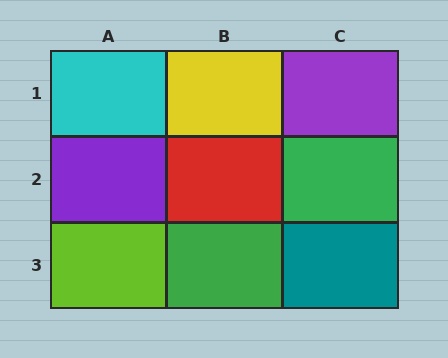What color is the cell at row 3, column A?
Lime.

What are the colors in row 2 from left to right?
Purple, red, green.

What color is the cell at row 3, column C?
Teal.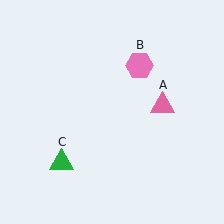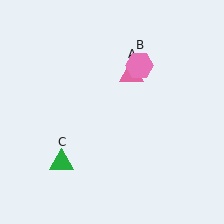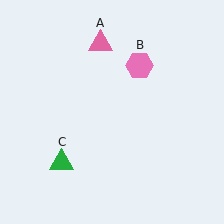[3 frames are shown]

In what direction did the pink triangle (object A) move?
The pink triangle (object A) moved up and to the left.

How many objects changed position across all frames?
1 object changed position: pink triangle (object A).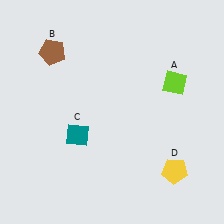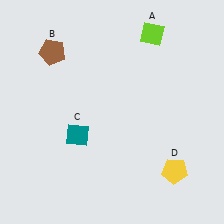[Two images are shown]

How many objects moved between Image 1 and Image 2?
1 object moved between the two images.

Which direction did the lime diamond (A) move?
The lime diamond (A) moved up.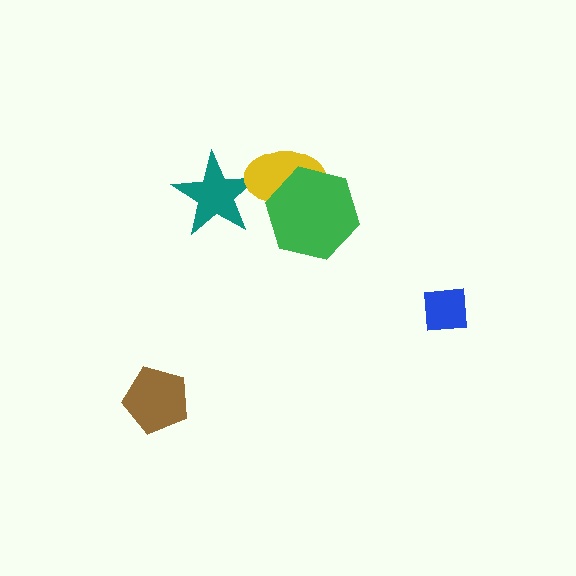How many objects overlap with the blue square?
0 objects overlap with the blue square.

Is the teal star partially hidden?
Yes, it is partially covered by another shape.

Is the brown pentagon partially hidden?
No, no other shape covers it.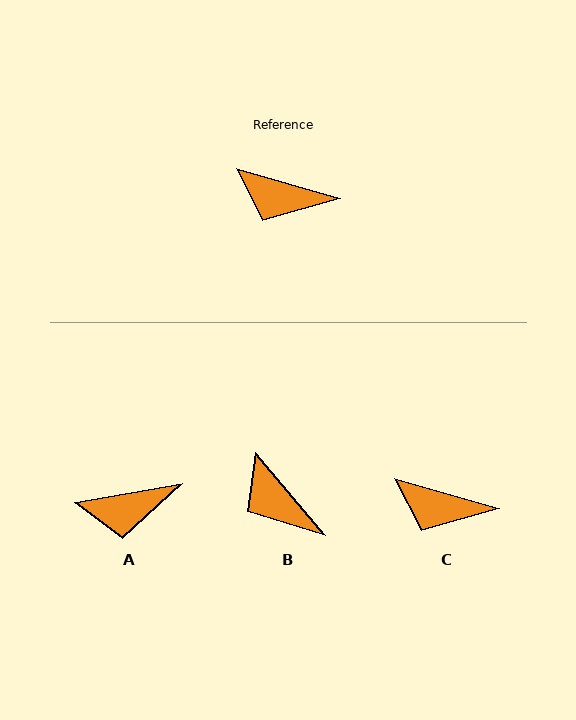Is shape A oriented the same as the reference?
No, it is off by about 26 degrees.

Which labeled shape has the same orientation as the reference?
C.